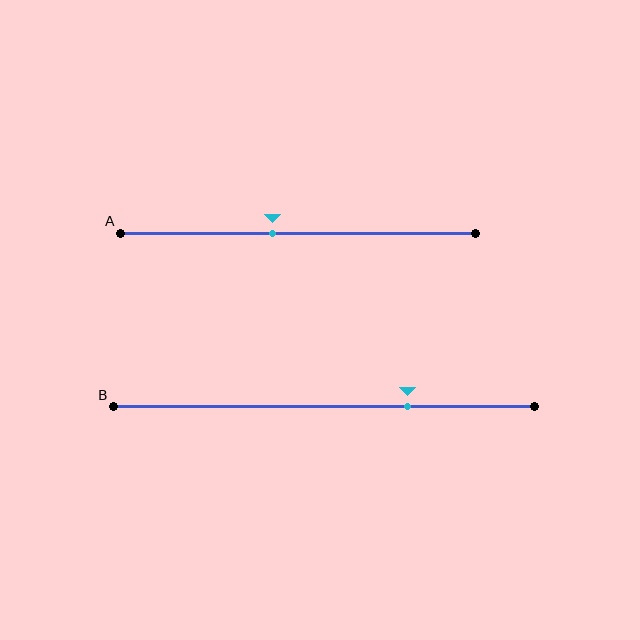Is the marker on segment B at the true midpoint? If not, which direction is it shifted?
No, the marker on segment B is shifted to the right by about 20% of the segment length.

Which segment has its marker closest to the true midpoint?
Segment A has its marker closest to the true midpoint.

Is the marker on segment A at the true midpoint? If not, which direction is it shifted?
No, the marker on segment A is shifted to the left by about 7% of the segment length.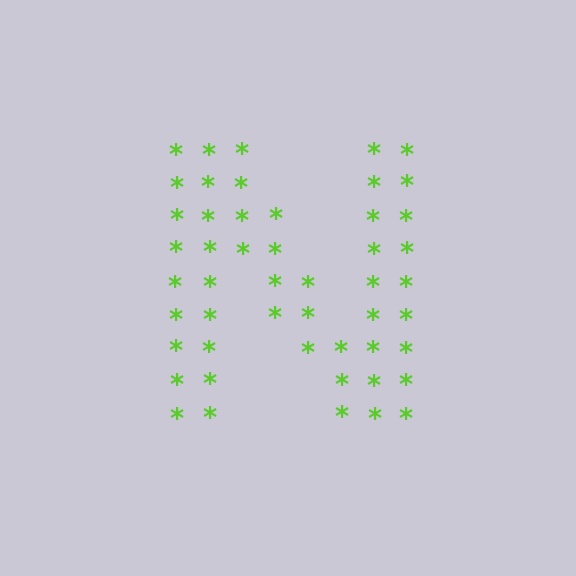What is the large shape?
The large shape is the letter N.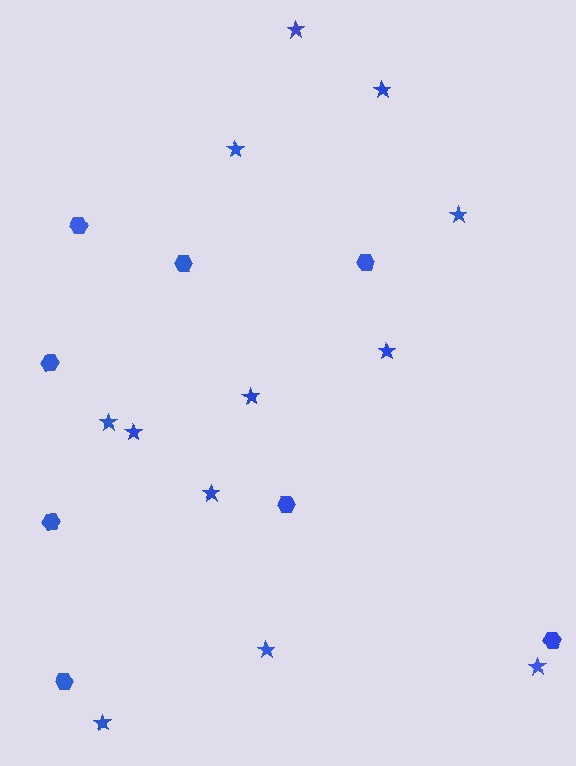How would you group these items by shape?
There are 2 groups: one group of stars (12) and one group of hexagons (8).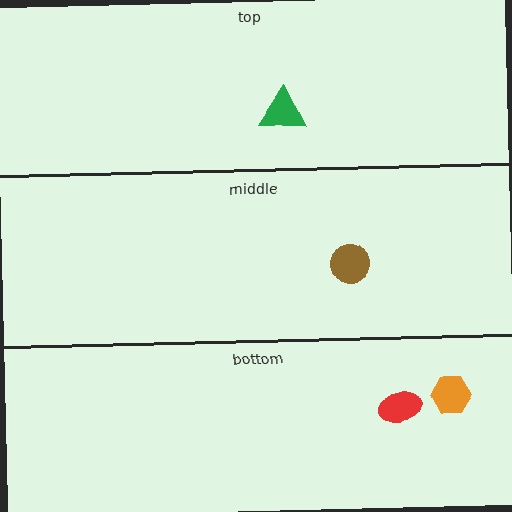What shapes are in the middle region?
The brown circle.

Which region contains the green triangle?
The top region.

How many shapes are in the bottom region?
2.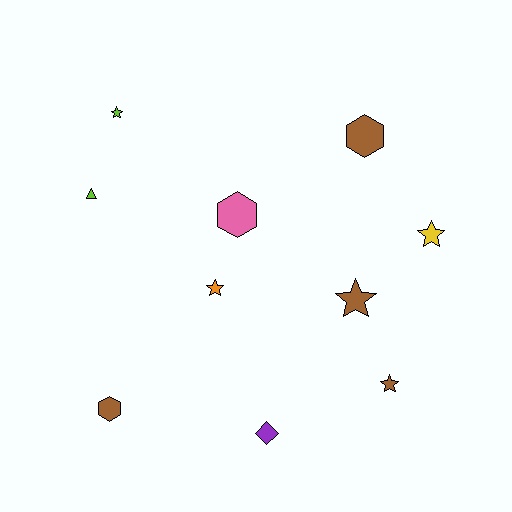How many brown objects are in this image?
There are 4 brown objects.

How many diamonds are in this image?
There is 1 diamond.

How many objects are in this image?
There are 10 objects.